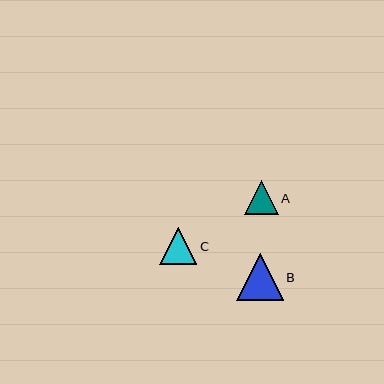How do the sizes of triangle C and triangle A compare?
Triangle C and triangle A are approximately the same size.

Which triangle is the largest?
Triangle B is the largest with a size of approximately 47 pixels.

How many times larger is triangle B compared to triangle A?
Triangle B is approximately 1.4 times the size of triangle A.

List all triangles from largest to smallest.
From largest to smallest: B, C, A.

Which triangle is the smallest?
Triangle A is the smallest with a size of approximately 34 pixels.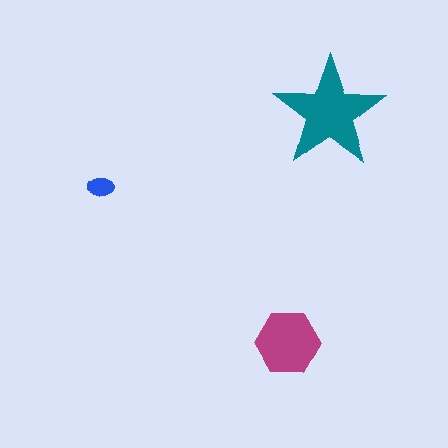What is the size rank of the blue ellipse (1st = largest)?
3rd.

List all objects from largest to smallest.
The teal star, the magenta hexagon, the blue ellipse.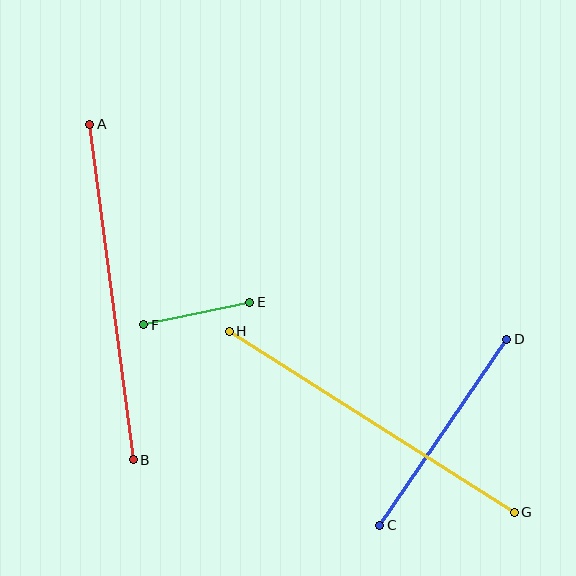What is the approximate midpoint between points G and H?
The midpoint is at approximately (372, 422) pixels.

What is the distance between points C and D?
The distance is approximately 225 pixels.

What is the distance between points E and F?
The distance is approximately 108 pixels.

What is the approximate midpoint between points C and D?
The midpoint is at approximately (443, 432) pixels.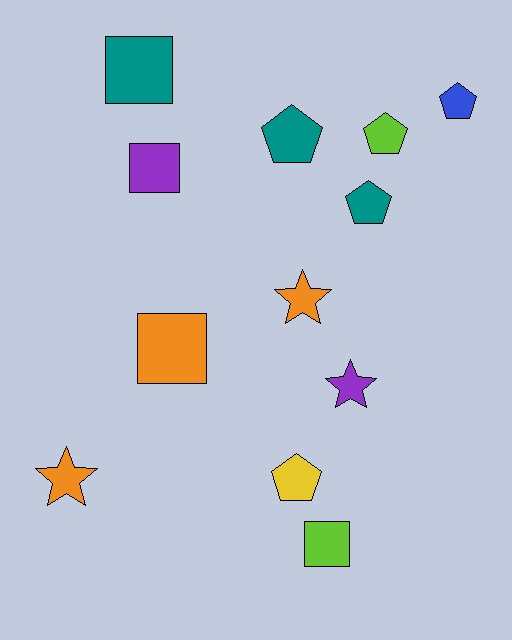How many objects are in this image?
There are 12 objects.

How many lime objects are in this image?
There are 2 lime objects.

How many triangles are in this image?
There are no triangles.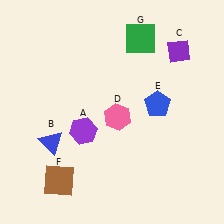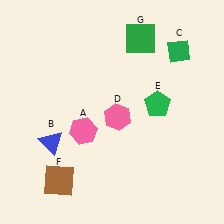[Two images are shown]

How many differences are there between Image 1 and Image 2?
There are 3 differences between the two images.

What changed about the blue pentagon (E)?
In Image 1, E is blue. In Image 2, it changed to green.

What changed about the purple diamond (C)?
In Image 1, C is purple. In Image 2, it changed to green.